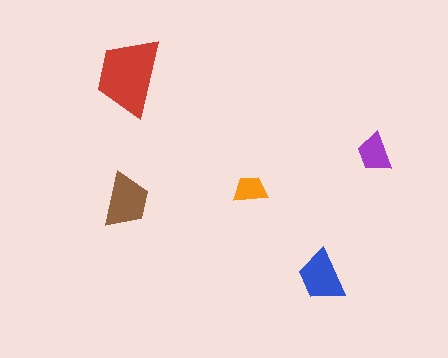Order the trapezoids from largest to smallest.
the red one, the brown one, the blue one, the purple one, the orange one.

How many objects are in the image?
There are 5 objects in the image.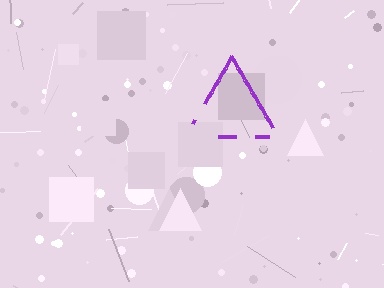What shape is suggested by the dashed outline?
The dashed outline suggests a triangle.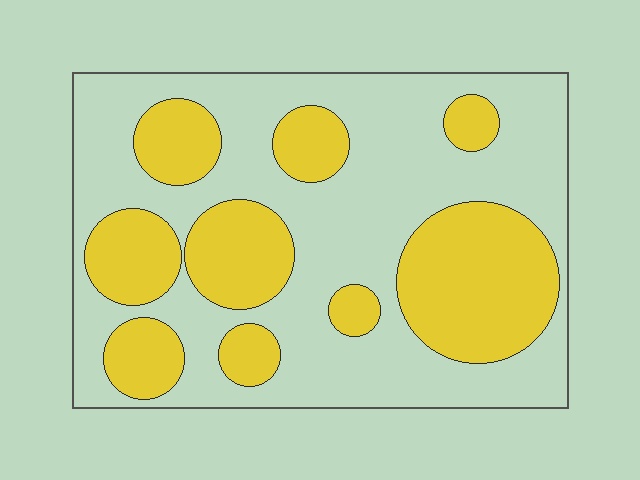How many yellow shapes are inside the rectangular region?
9.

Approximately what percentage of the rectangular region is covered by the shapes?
Approximately 35%.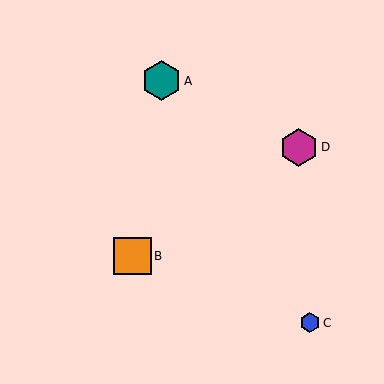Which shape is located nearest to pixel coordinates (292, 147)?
The magenta hexagon (labeled D) at (299, 147) is nearest to that location.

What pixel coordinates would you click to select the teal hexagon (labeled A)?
Click at (161, 81) to select the teal hexagon A.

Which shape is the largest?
The teal hexagon (labeled A) is the largest.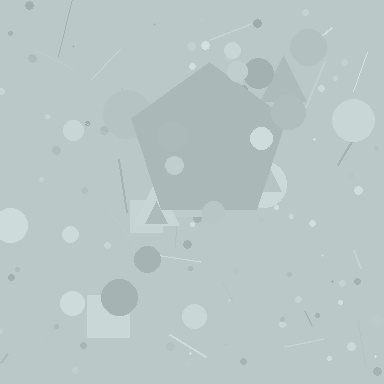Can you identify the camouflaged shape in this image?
The camouflaged shape is a pentagon.